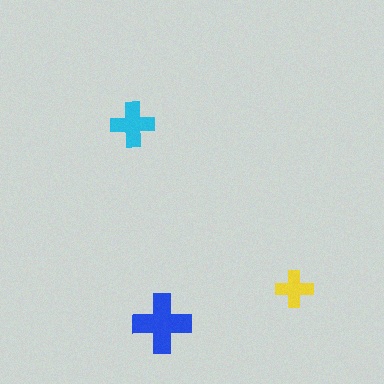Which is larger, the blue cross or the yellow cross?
The blue one.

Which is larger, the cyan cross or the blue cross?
The blue one.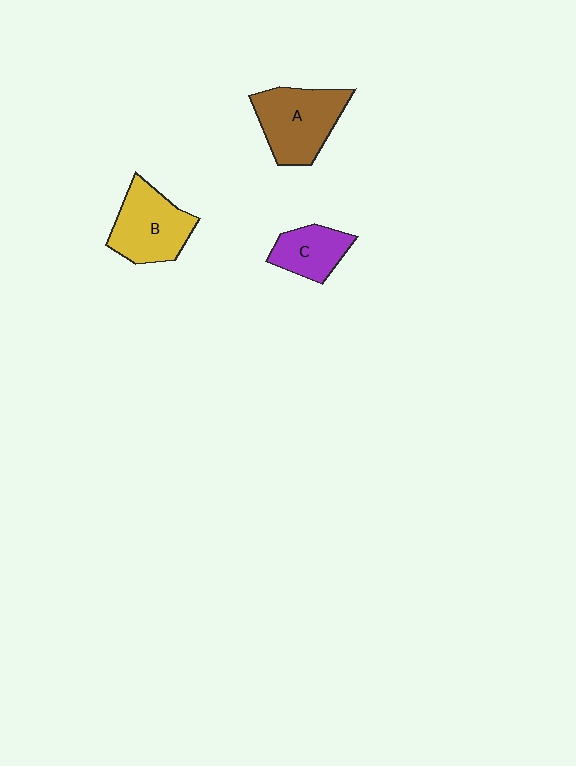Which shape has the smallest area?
Shape C (purple).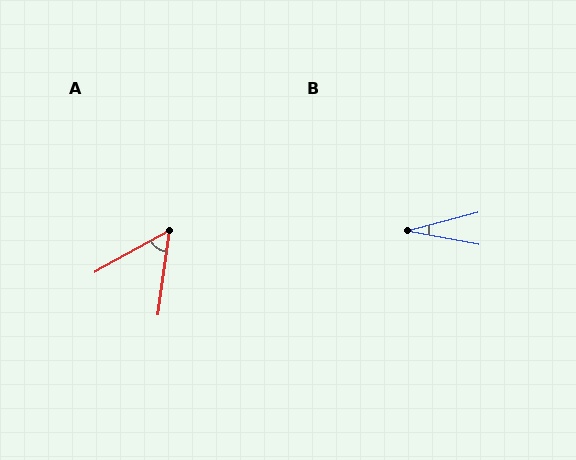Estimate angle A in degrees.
Approximately 53 degrees.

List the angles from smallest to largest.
B (26°), A (53°).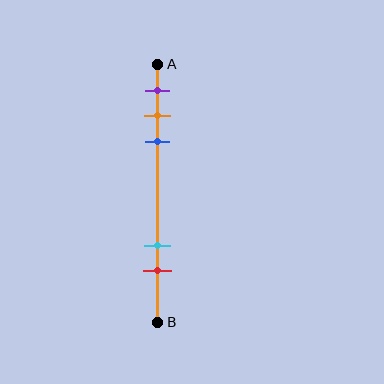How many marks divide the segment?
There are 5 marks dividing the segment.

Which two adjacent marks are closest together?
The orange and blue marks are the closest adjacent pair.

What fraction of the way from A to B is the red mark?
The red mark is approximately 80% (0.8) of the way from A to B.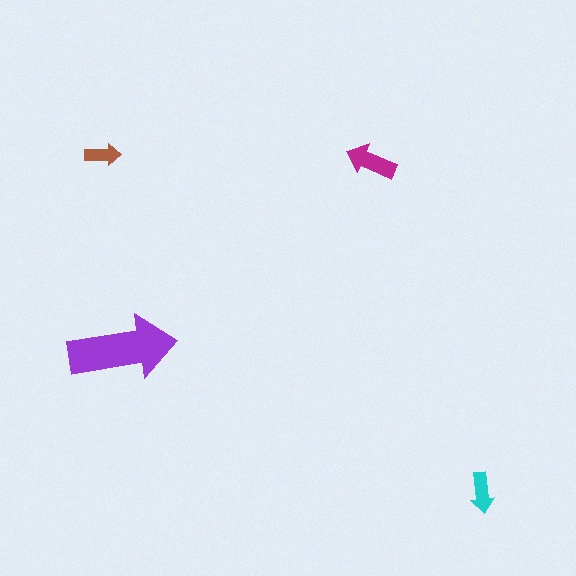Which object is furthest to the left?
The brown arrow is leftmost.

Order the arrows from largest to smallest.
the purple one, the magenta one, the cyan one, the brown one.